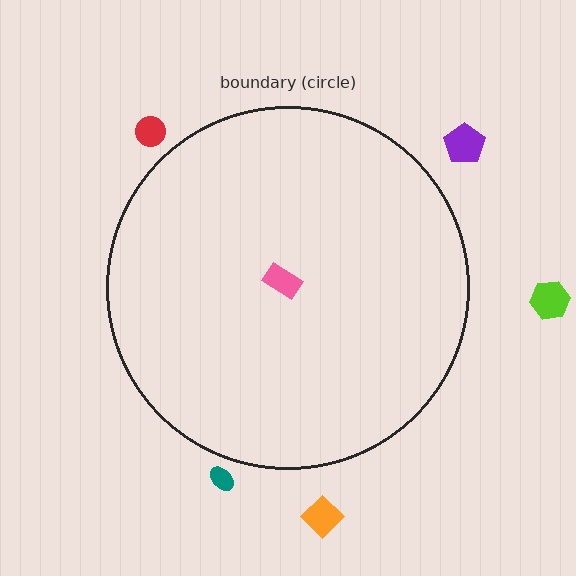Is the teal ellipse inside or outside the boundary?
Outside.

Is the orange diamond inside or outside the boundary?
Outside.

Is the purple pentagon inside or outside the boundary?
Outside.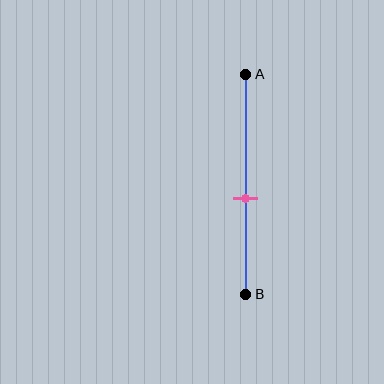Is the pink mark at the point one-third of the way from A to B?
No, the mark is at about 55% from A, not at the 33% one-third point.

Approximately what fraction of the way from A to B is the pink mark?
The pink mark is approximately 55% of the way from A to B.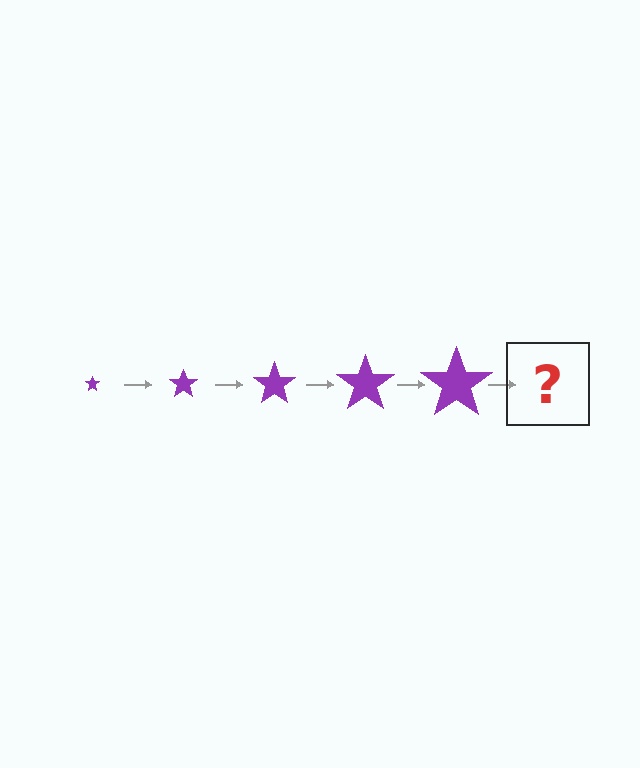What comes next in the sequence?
The next element should be a purple star, larger than the previous one.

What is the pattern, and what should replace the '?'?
The pattern is that the star gets progressively larger each step. The '?' should be a purple star, larger than the previous one.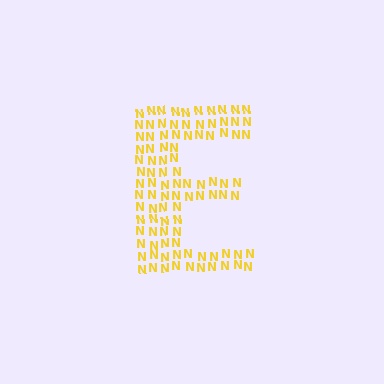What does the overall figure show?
The overall figure shows the letter E.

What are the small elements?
The small elements are letter N's.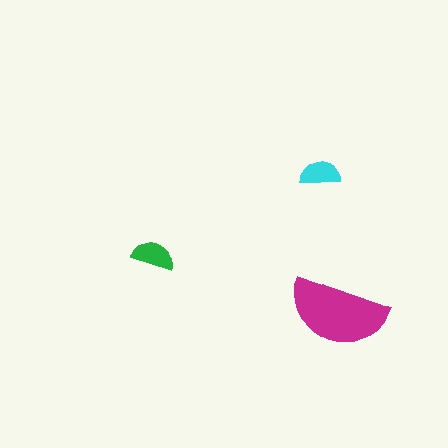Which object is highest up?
The cyan semicircle is topmost.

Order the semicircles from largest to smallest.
the magenta one, the green one, the cyan one.